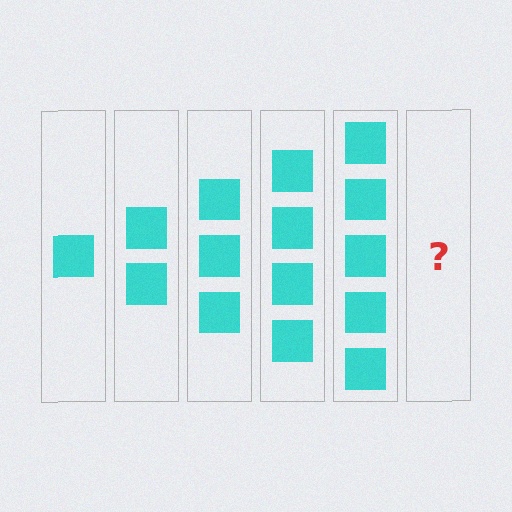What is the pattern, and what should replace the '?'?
The pattern is that each step adds one more square. The '?' should be 6 squares.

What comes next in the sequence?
The next element should be 6 squares.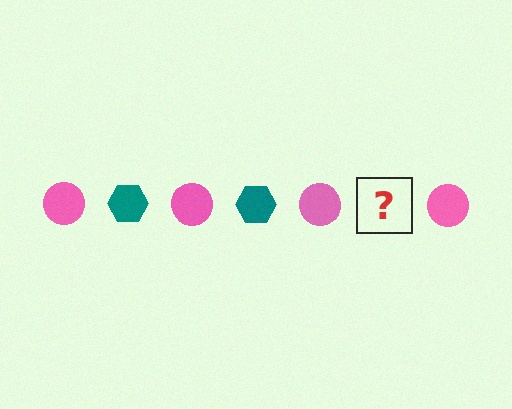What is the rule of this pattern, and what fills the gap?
The rule is that the pattern alternates between pink circle and teal hexagon. The gap should be filled with a teal hexagon.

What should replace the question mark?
The question mark should be replaced with a teal hexagon.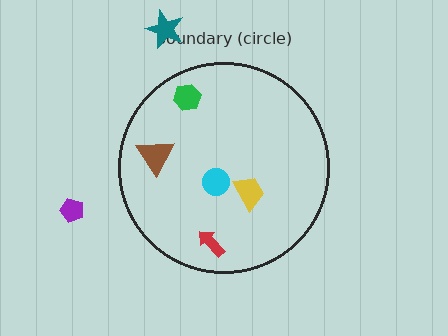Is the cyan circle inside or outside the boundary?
Inside.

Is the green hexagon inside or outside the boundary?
Inside.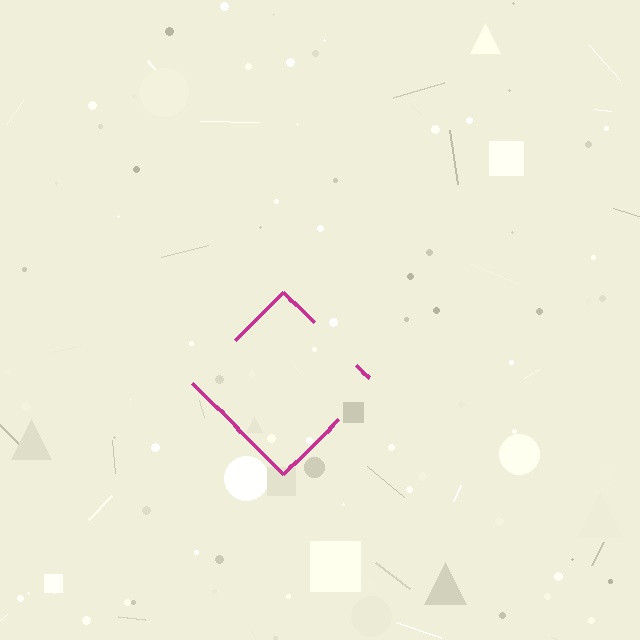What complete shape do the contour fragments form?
The contour fragments form a diamond.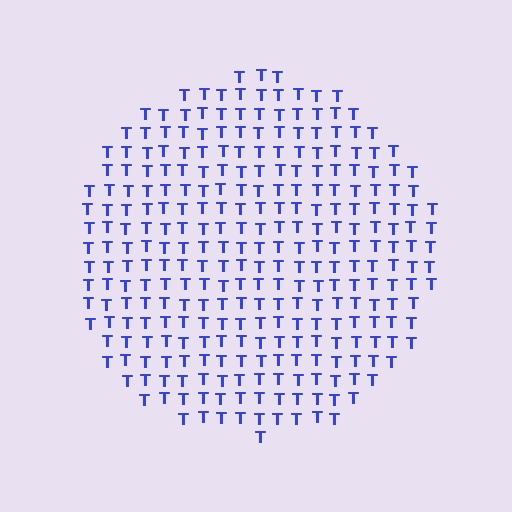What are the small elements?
The small elements are letter T's.